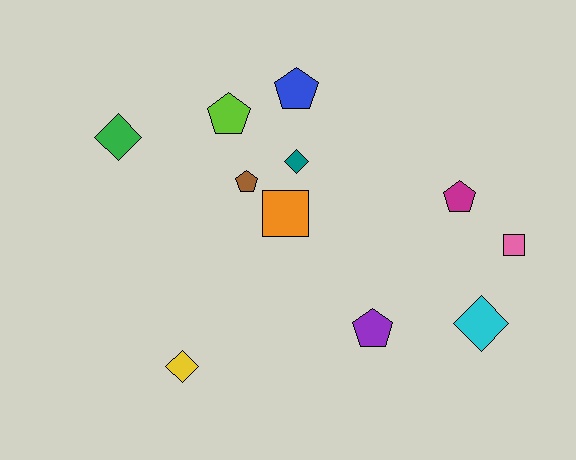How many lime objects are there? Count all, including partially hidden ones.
There is 1 lime object.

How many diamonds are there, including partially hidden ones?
There are 4 diamonds.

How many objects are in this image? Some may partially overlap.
There are 11 objects.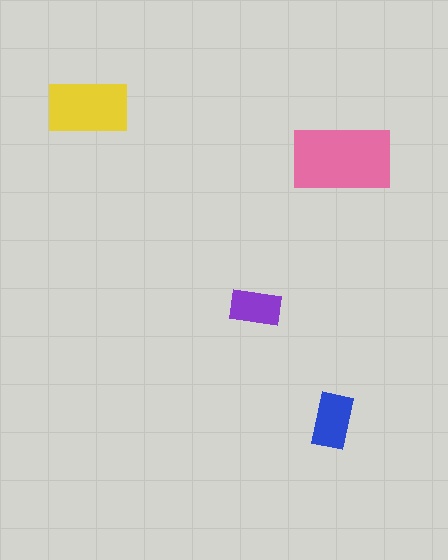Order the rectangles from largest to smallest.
the pink one, the yellow one, the blue one, the purple one.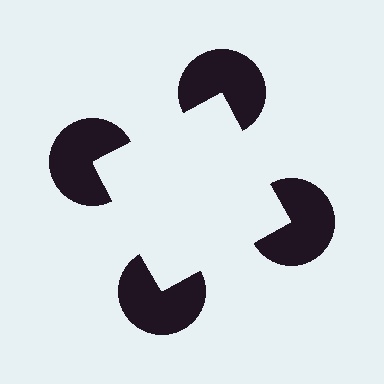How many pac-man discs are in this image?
There are 4 — one at each vertex of the illusory square.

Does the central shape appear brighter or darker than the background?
It typically appears slightly brighter than the background, even though no actual brightness change is drawn.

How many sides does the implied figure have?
4 sides.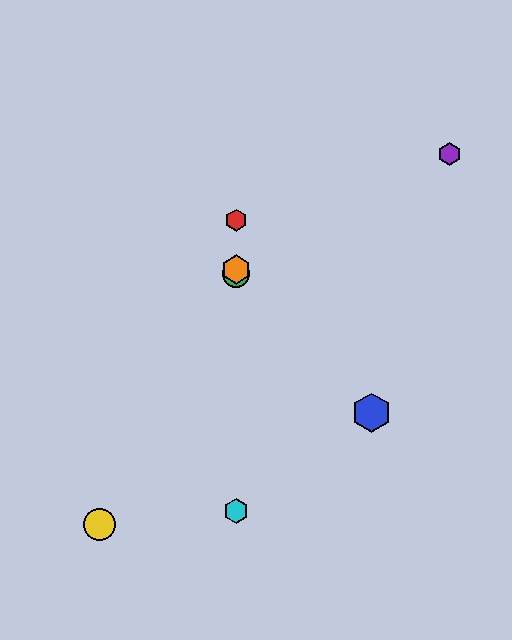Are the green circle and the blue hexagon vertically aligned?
No, the green circle is at x≈236 and the blue hexagon is at x≈371.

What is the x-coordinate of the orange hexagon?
The orange hexagon is at x≈236.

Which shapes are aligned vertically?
The red hexagon, the green circle, the orange hexagon, the cyan hexagon are aligned vertically.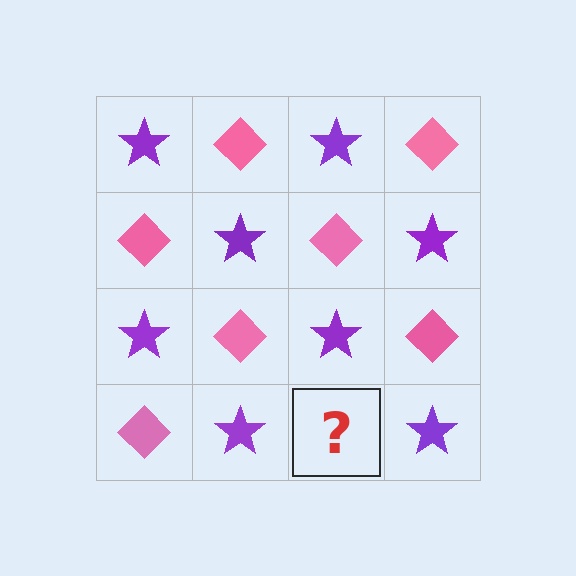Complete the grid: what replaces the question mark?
The question mark should be replaced with a pink diamond.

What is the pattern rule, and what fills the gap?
The rule is that it alternates purple star and pink diamond in a checkerboard pattern. The gap should be filled with a pink diamond.